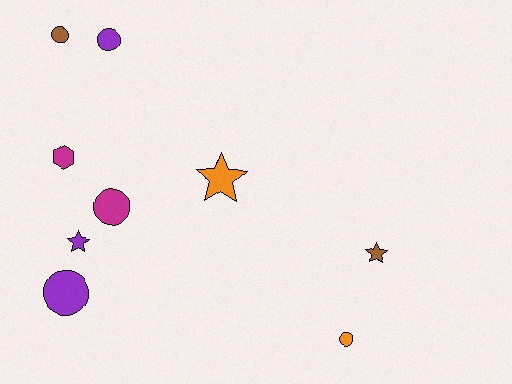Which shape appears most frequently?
Circle, with 5 objects.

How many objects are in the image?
There are 9 objects.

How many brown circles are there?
There is 1 brown circle.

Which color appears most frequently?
Purple, with 3 objects.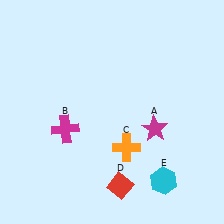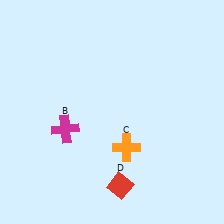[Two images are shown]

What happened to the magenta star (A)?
The magenta star (A) was removed in Image 2. It was in the bottom-right area of Image 1.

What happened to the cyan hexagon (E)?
The cyan hexagon (E) was removed in Image 2. It was in the bottom-right area of Image 1.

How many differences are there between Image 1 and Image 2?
There are 2 differences between the two images.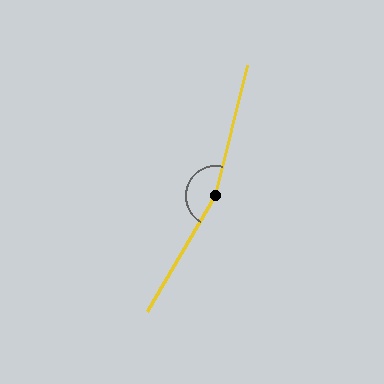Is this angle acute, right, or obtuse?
It is obtuse.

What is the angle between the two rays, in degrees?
Approximately 164 degrees.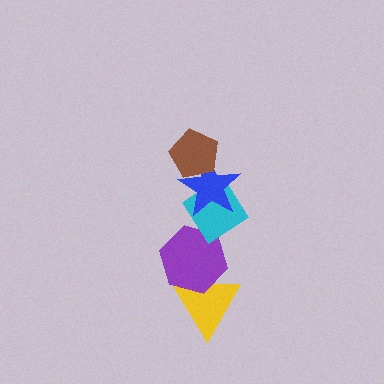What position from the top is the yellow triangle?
The yellow triangle is 5th from the top.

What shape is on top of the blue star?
The brown pentagon is on top of the blue star.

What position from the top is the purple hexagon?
The purple hexagon is 4th from the top.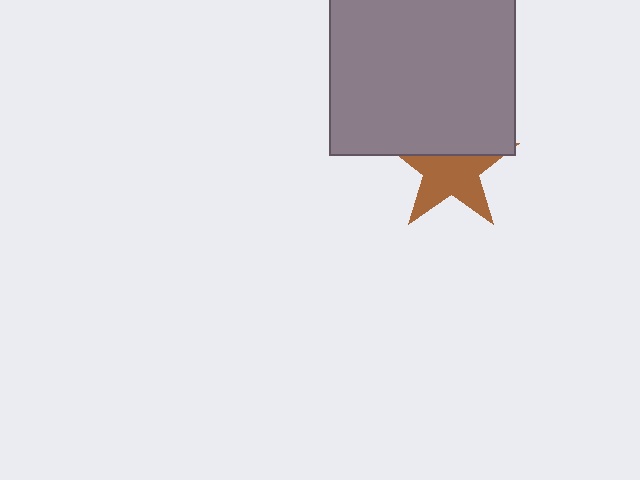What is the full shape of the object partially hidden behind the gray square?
The partially hidden object is a brown star.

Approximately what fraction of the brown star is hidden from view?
Roughly 38% of the brown star is hidden behind the gray square.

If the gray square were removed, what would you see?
You would see the complete brown star.